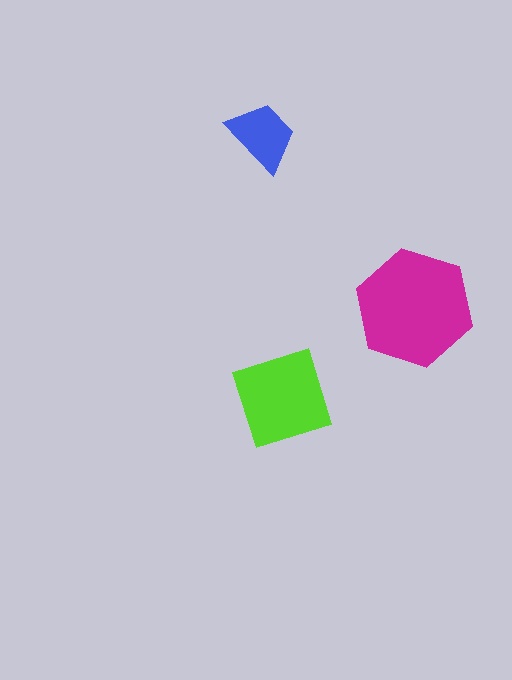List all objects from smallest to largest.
The blue trapezoid, the lime diamond, the magenta hexagon.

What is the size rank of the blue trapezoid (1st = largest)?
3rd.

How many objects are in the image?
There are 3 objects in the image.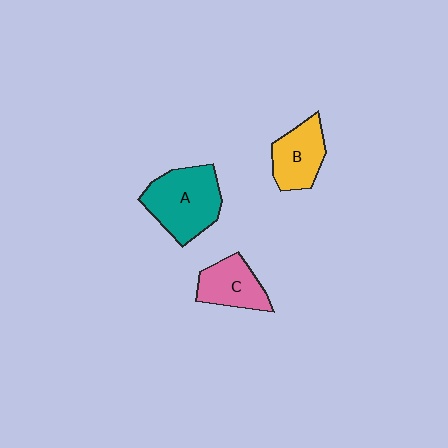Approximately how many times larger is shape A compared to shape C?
Approximately 1.6 times.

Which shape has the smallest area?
Shape C (pink).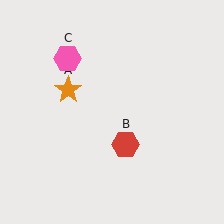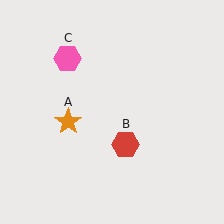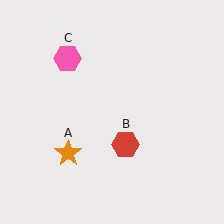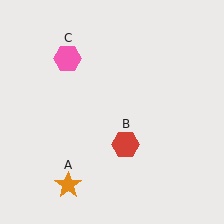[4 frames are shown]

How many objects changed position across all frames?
1 object changed position: orange star (object A).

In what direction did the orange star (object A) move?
The orange star (object A) moved down.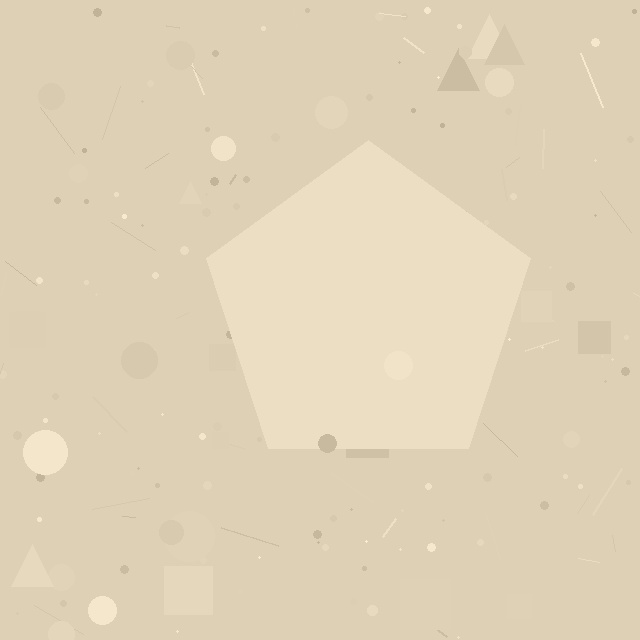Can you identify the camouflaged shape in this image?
The camouflaged shape is a pentagon.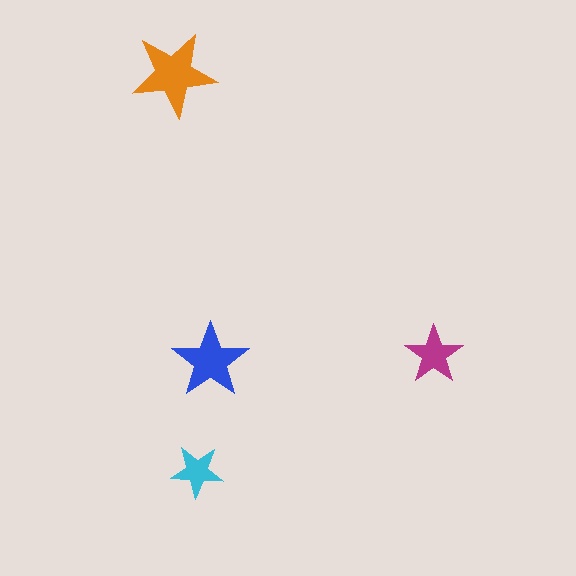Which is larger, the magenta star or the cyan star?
The magenta one.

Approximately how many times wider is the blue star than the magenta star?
About 1.5 times wider.